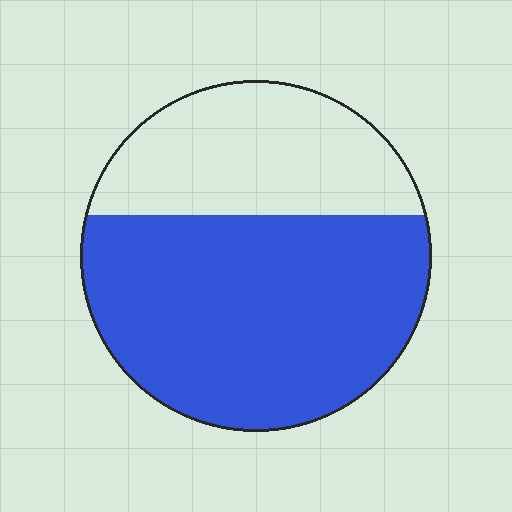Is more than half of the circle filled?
Yes.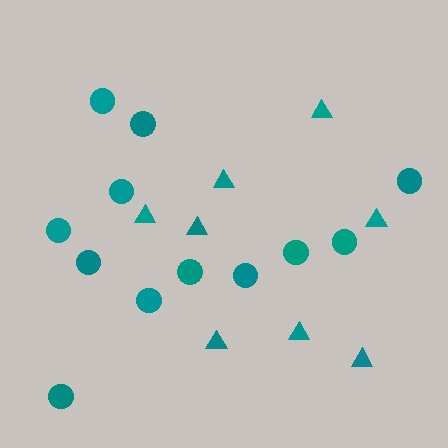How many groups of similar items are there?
There are 2 groups: one group of triangles (8) and one group of circles (12).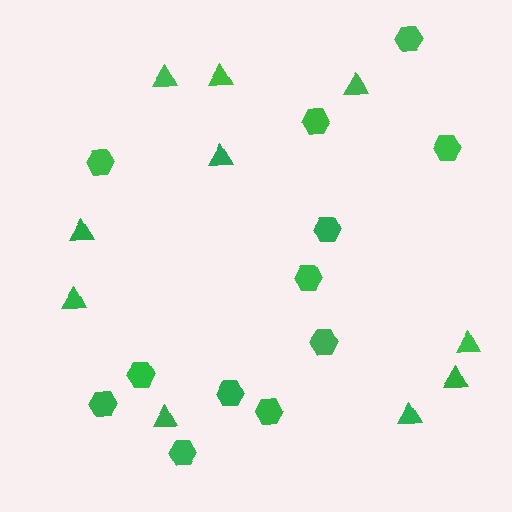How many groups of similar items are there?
There are 2 groups: one group of triangles (10) and one group of hexagons (12).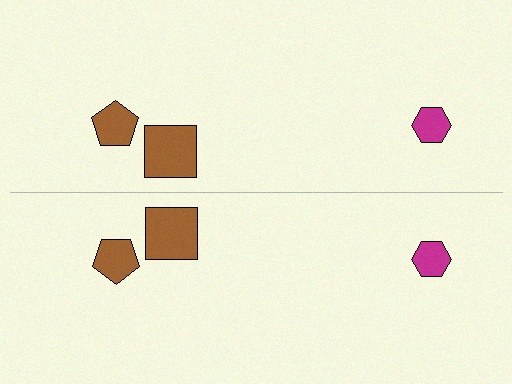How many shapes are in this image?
There are 6 shapes in this image.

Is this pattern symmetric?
Yes, this pattern has bilateral (reflection) symmetry.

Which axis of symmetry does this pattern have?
The pattern has a horizontal axis of symmetry running through the center of the image.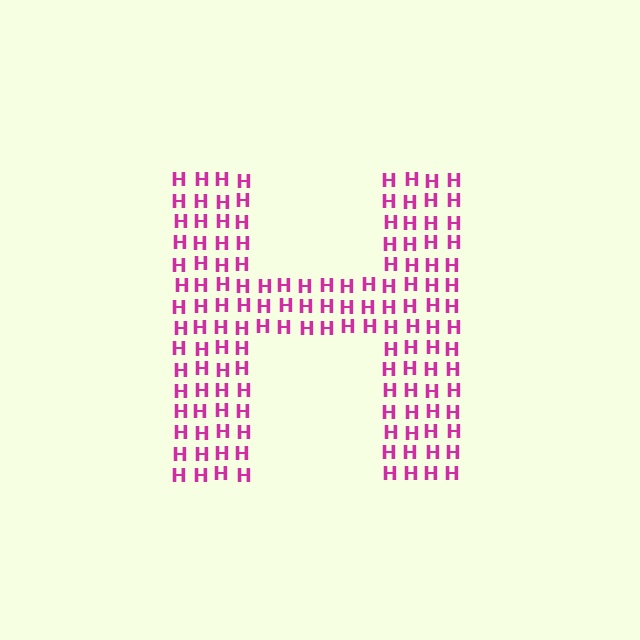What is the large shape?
The large shape is the letter H.